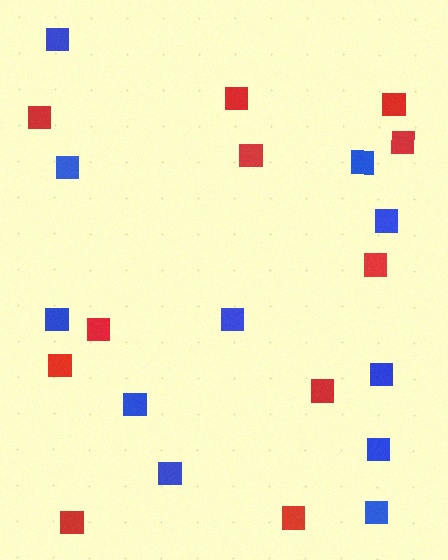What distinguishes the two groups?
There are 2 groups: one group of blue squares (11) and one group of red squares (11).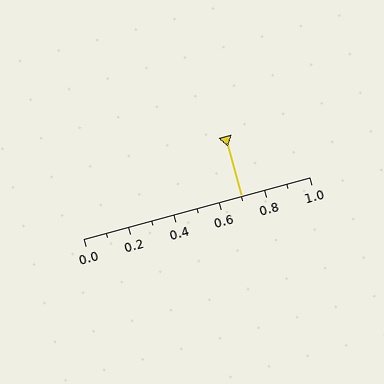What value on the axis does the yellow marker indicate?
The marker indicates approximately 0.7.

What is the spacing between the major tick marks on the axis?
The major ticks are spaced 0.2 apart.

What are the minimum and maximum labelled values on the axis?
The axis runs from 0.0 to 1.0.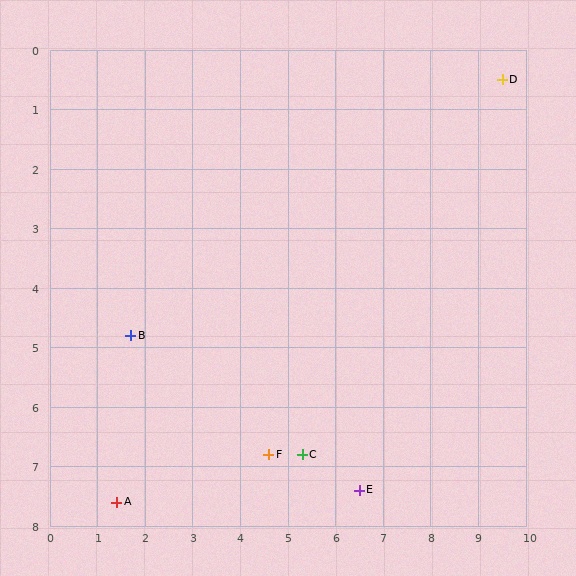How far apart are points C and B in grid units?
Points C and B are about 4.1 grid units apart.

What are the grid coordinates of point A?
Point A is at approximately (1.4, 7.6).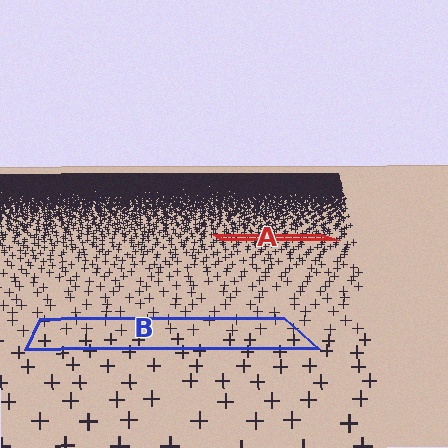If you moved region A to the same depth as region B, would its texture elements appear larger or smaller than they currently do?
They would appear larger. At a closer depth, the same texture elements are projected at a bigger on-screen size.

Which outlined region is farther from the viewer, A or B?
Region A is farther from the viewer — the texture elements inside it appear smaller and more densely packed.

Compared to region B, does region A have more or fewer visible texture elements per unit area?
Region A has more texture elements per unit area — they are packed more densely because it is farther away.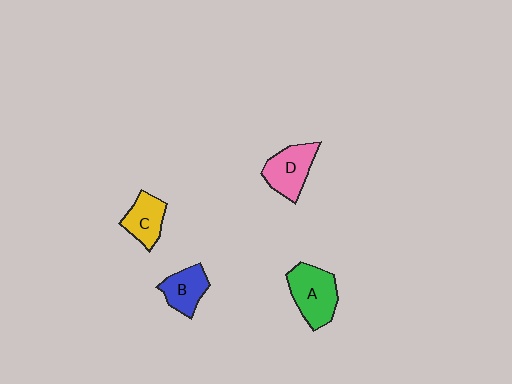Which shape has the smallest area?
Shape C (yellow).